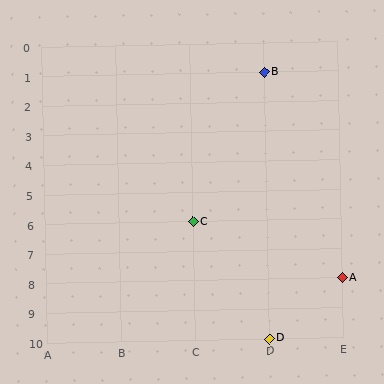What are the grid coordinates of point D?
Point D is at grid coordinates (D, 10).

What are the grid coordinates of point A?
Point A is at grid coordinates (E, 8).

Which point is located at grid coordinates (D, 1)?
Point B is at (D, 1).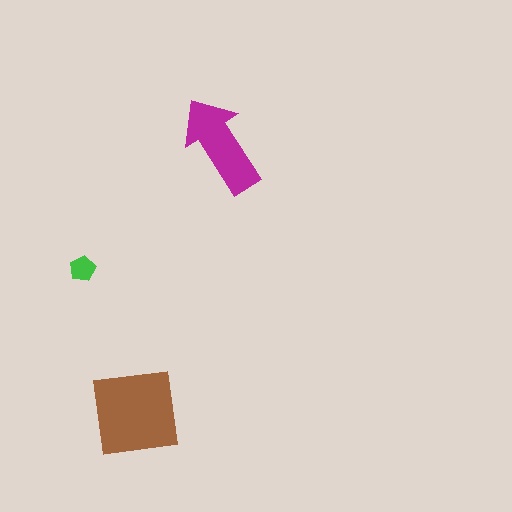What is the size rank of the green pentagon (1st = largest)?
3rd.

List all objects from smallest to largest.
The green pentagon, the magenta arrow, the brown square.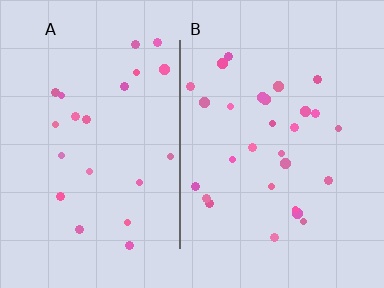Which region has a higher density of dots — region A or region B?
B (the right).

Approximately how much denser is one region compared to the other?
Approximately 1.3× — region B over region A.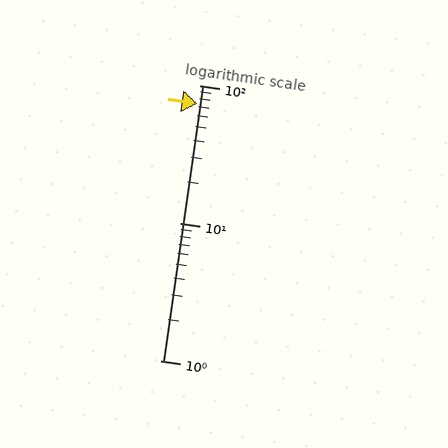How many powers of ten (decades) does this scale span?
The scale spans 2 decades, from 1 to 100.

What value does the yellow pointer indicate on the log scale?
The pointer indicates approximately 74.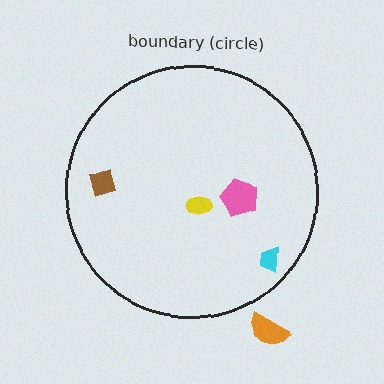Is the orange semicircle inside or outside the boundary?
Outside.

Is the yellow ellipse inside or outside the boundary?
Inside.